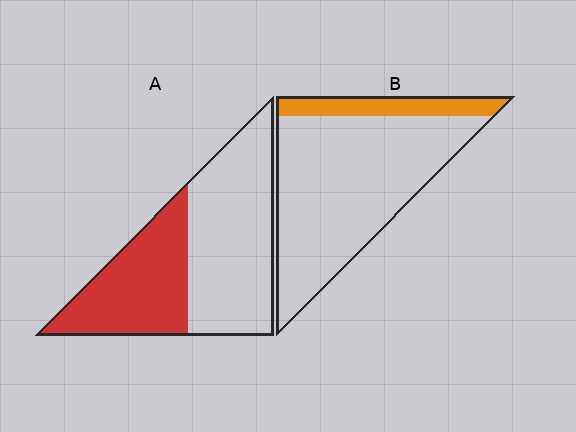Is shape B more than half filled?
No.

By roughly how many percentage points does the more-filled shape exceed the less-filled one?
By roughly 25 percentage points (A over B).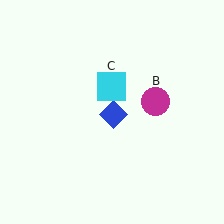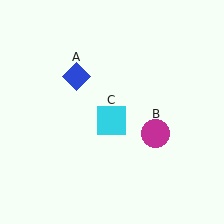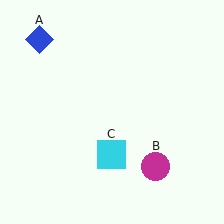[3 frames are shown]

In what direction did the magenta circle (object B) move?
The magenta circle (object B) moved down.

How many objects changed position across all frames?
3 objects changed position: blue diamond (object A), magenta circle (object B), cyan square (object C).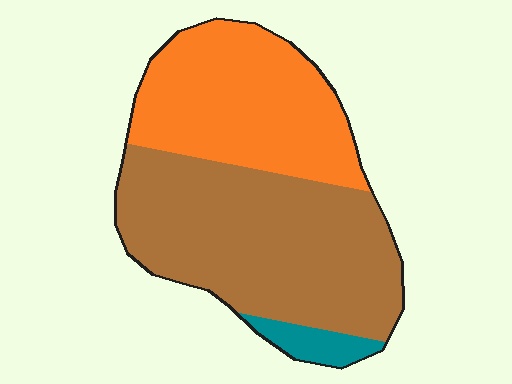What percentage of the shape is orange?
Orange covers roughly 40% of the shape.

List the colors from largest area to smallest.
From largest to smallest: brown, orange, teal.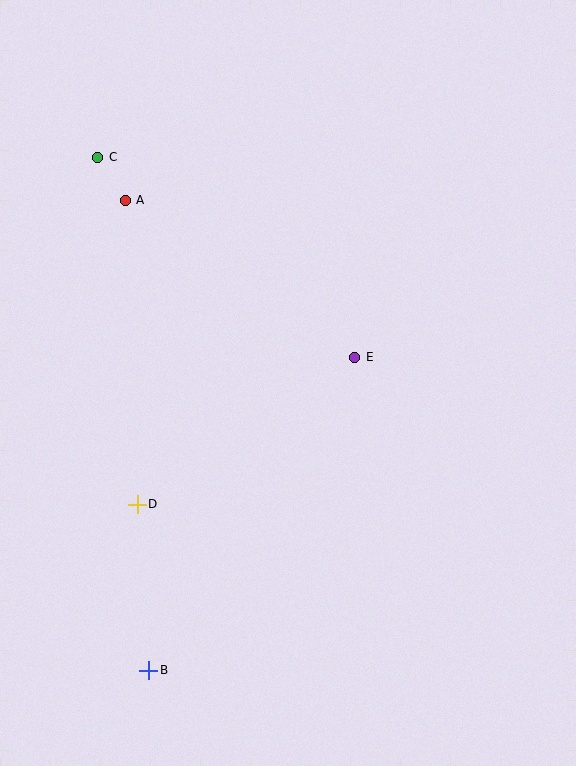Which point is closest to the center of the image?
Point E at (355, 357) is closest to the center.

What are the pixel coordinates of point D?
Point D is at (137, 504).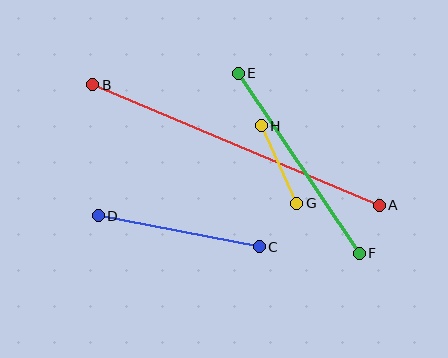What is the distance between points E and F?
The distance is approximately 217 pixels.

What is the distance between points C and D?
The distance is approximately 164 pixels.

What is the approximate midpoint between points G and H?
The midpoint is at approximately (279, 164) pixels.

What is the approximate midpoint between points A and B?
The midpoint is at approximately (236, 145) pixels.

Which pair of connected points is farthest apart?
Points A and B are farthest apart.